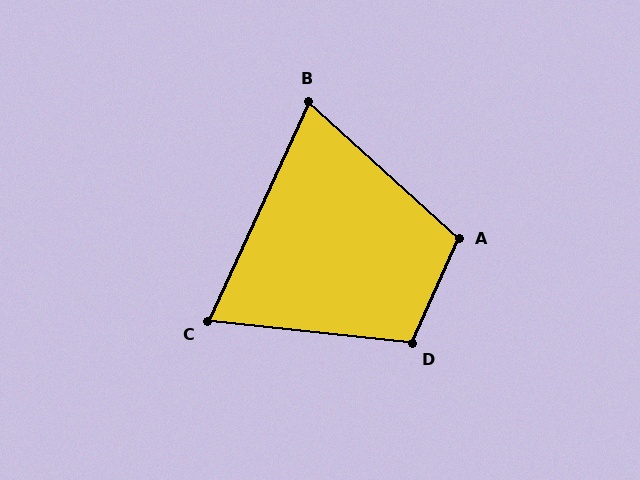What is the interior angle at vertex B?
Approximately 72 degrees (acute).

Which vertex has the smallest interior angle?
C, at approximately 71 degrees.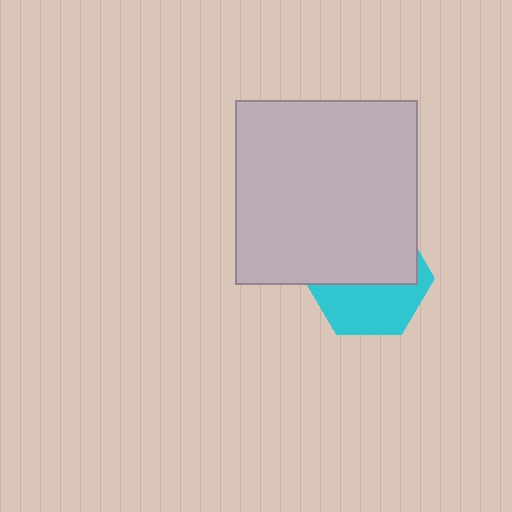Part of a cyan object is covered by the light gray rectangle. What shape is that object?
It is a hexagon.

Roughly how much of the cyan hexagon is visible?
About half of it is visible (roughly 45%).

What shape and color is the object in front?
The object in front is a light gray rectangle.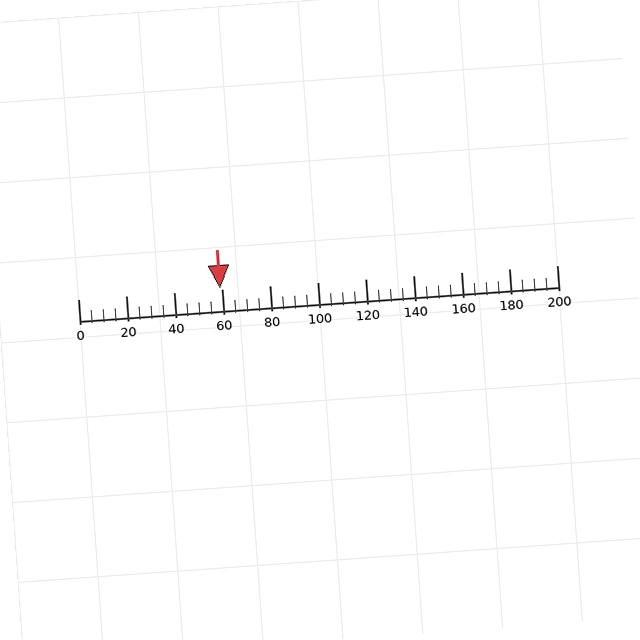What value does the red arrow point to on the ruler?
The red arrow points to approximately 59.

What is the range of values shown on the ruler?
The ruler shows values from 0 to 200.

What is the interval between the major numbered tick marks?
The major tick marks are spaced 20 units apart.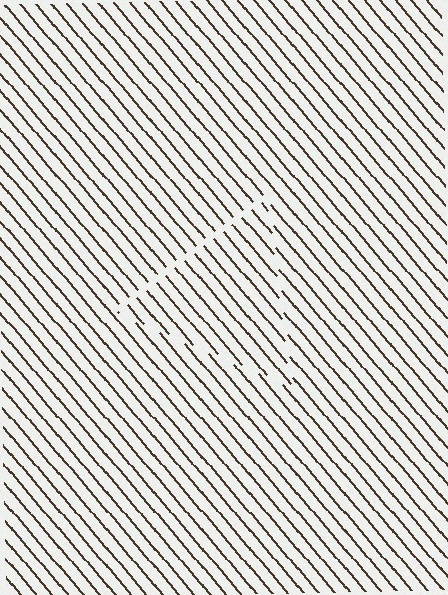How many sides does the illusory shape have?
3 sides — the line-ends trace a triangle.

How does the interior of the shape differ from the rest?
The interior of the shape contains the same grating, shifted by half a period — the contour is defined by the phase discontinuity where line-ends from the inner and outer gratings abut.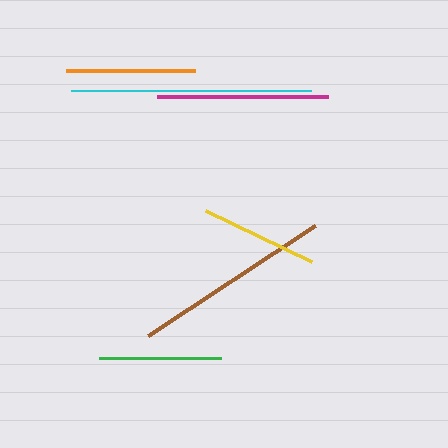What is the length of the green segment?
The green segment is approximately 123 pixels long.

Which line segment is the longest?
The cyan line is the longest at approximately 240 pixels.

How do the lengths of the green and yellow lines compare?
The green and yellow lines are approximately the same length.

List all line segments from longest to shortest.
From longest to shortest: cyan, brown, magenta, orange, green, yellow.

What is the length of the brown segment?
The brown segment is approximately 200 pixels long.